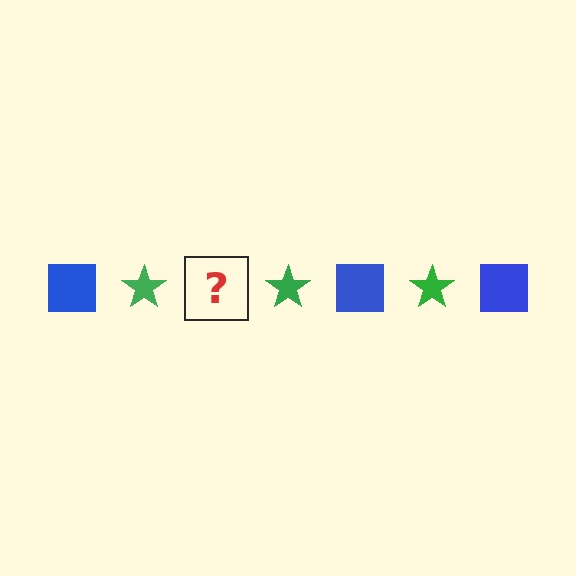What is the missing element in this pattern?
The missing element is a blue square.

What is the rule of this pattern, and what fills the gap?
The rule is that the pattern alternates between blue square and green star. The gap should be filled with a blue square.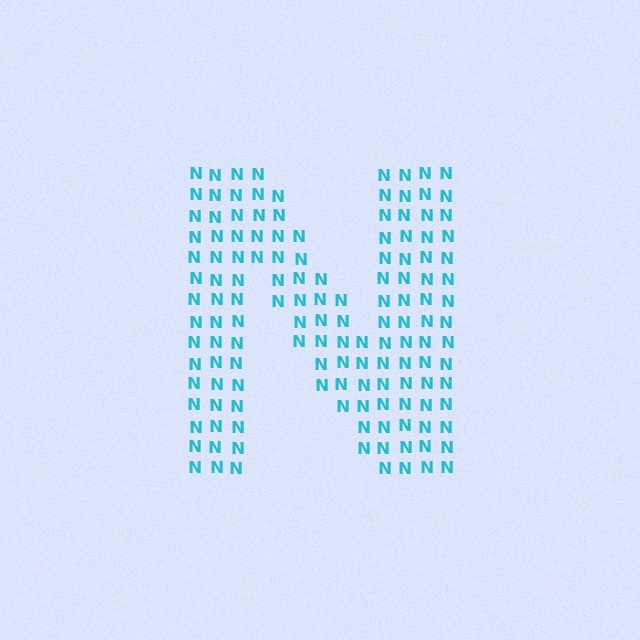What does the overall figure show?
The overall figure shows the letter N.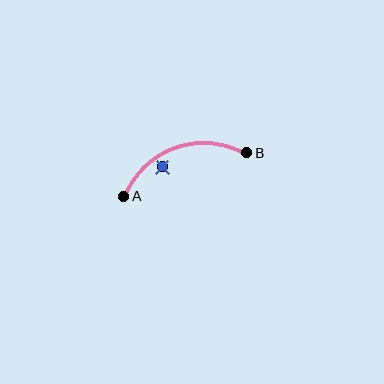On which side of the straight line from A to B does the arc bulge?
The arc bulges above the straight line connecting A and B.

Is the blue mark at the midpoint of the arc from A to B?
No — the blue mark does not lie on the arc at all. It sits slightly inside the curve.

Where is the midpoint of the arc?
The arc midpoint is the point on the curve farthest from the straight line joining A and B. It sits above that line.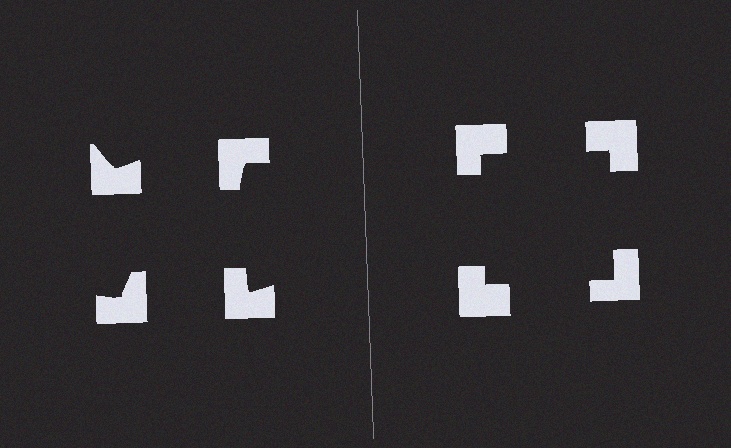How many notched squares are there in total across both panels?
8 — 4 on each side.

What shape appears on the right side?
An illusory square.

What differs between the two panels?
The notched squares are positioned identically on both sides; only the wedge orientations differ. On the right they align to a square; on the left they are misaligned.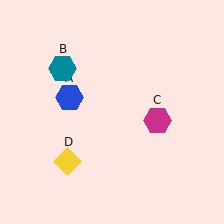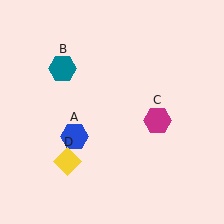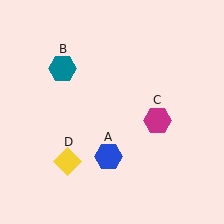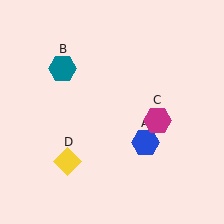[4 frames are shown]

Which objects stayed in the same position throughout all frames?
Teal hexagon (object B) and magenta hexagon (object C) and yellow diamond (object D) remained stationary.